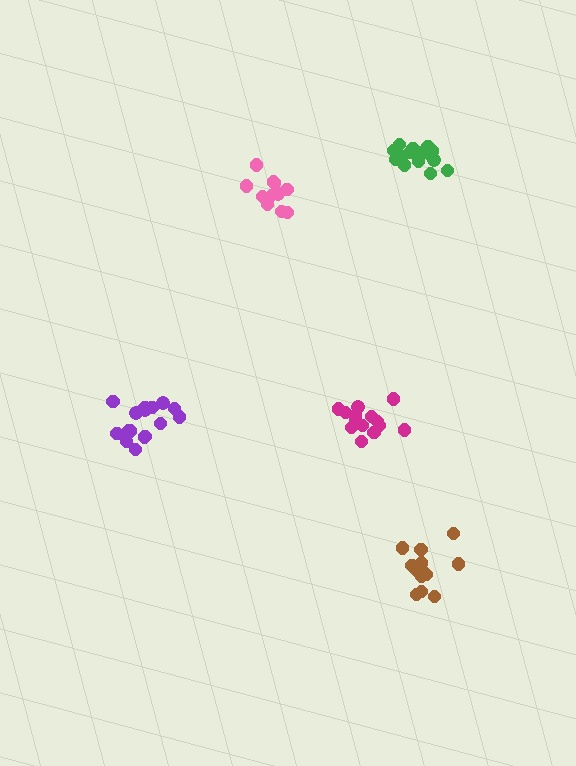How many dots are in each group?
Group 1: 14 dots, Group 2: 16 dots, Group 3: 16 dots, Group 4: 15 dots, Group 5: 11 dots (72 total).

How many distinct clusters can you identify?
There are 5 distinct clusters.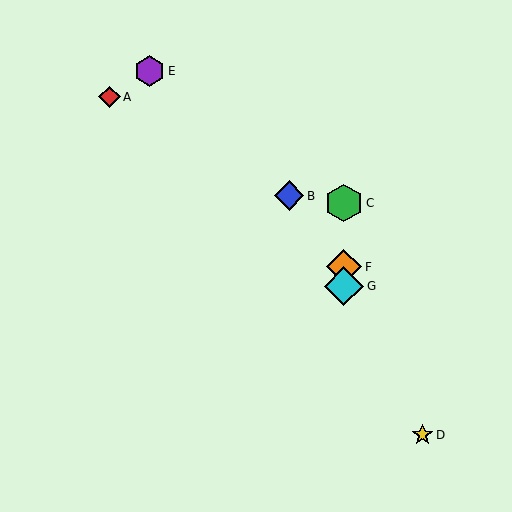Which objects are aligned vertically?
Objects C, F, G are aligned vertically.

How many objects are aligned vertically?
3 objects (C, F, G) are aligned vertically.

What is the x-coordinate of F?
Object F is at x≈344.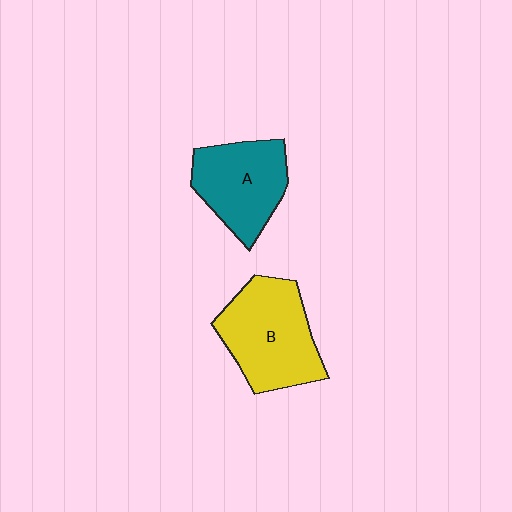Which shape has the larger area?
Shape B (yellow).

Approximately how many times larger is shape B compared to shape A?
Approximately 1.2 times.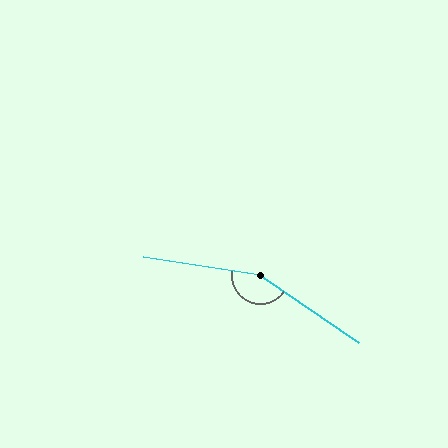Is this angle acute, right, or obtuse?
It is obtuse.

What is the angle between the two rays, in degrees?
Approximately 154 degrees.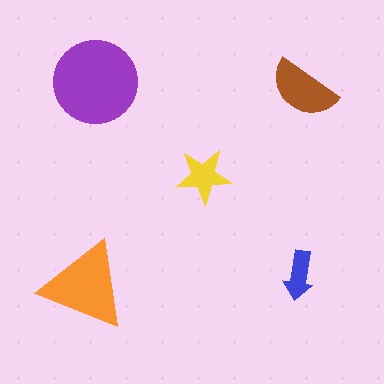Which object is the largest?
The purple circle.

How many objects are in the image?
There are 5 objects in the image.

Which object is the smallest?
The blue arrow.